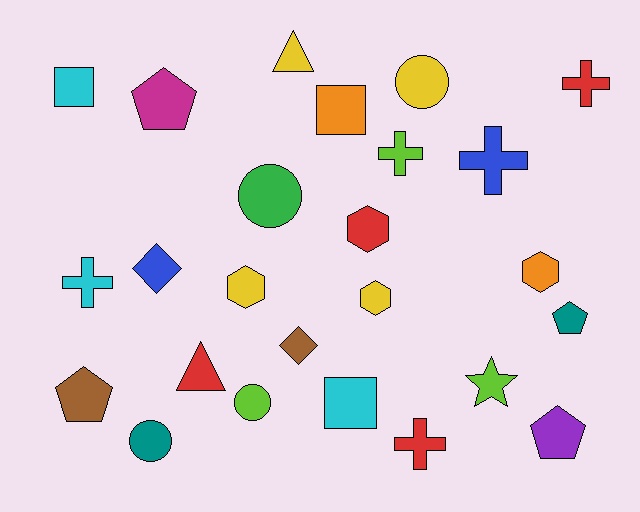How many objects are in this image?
There are 25 objects.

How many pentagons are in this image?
There are 4 pentagons.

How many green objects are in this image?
There is 1 green object.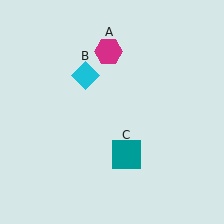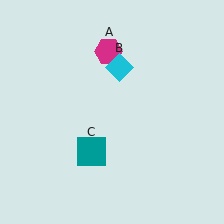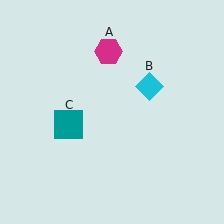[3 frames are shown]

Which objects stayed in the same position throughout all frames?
Magenta hexagon (object A) remained stationary.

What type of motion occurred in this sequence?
The cyan diamond (object B), teal square (object C) rotated clockwise around the center of the scene.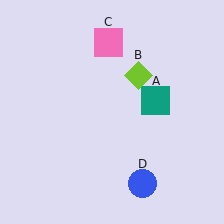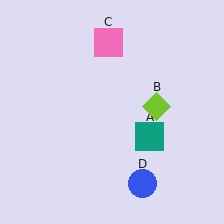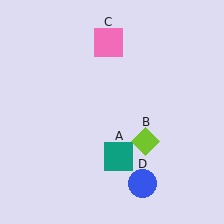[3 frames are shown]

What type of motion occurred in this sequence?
The teal square (object A), lime diamond (object B) rotated clockwise around the center of the scene.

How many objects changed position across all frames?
2 objects changed position: teal square (object A), lime diamond (object B).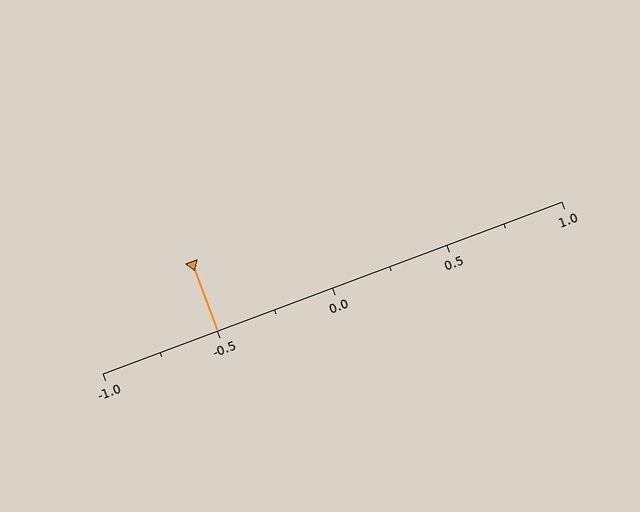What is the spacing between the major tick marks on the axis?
The major ticks are spaced 0.5 apart.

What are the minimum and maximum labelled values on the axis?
The axis runs from -1.0 to 1.0.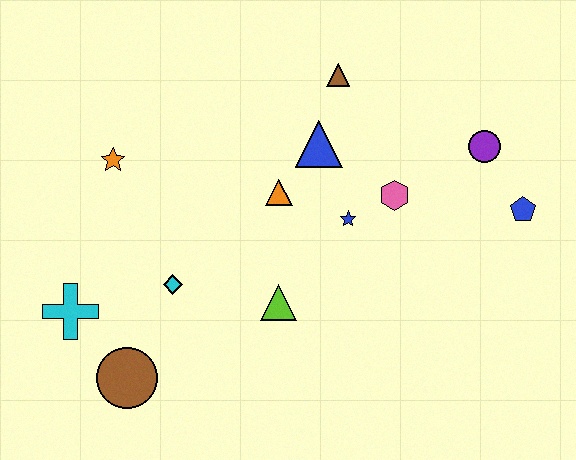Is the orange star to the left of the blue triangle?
Yes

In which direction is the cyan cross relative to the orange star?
The cyan cross is below the orange star.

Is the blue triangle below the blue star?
No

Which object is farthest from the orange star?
The blue pentagon is farthest from the orange star.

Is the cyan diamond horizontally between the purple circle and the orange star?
Yes